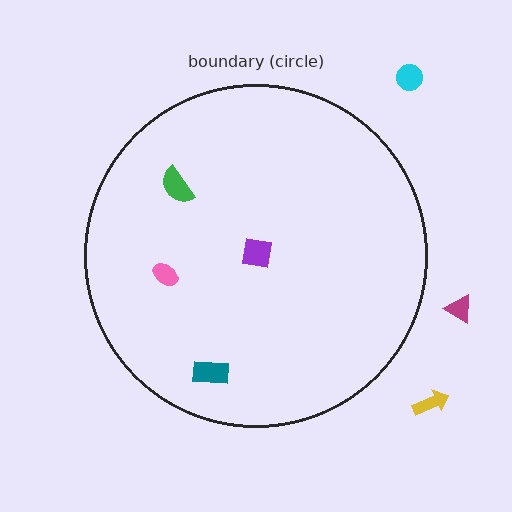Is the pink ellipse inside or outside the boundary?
Inside.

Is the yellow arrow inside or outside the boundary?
Outside.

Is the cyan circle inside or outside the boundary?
Outside.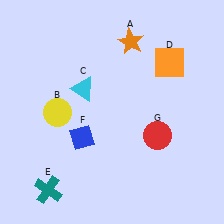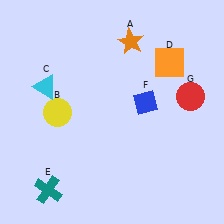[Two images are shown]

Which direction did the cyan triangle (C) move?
The cyan triangle (C) moved left.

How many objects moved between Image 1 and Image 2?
3 objects moved between the two images.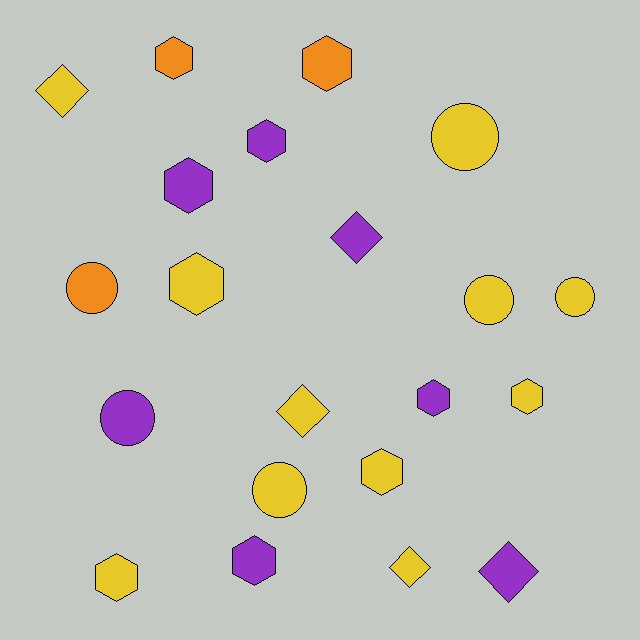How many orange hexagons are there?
There are 2 orange hexagons.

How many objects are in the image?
There are 21 objects.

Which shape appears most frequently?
Hexagon, with 10 objects.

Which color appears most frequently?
Yellow, with 11 objects.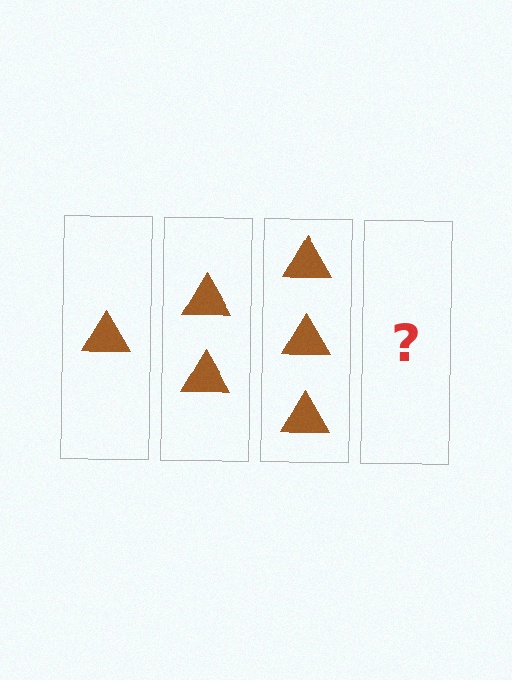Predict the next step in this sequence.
The next step is 4 triangles.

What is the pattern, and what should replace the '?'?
The pattern is that each step adds one more triangle. The '?' should be 4 triangles.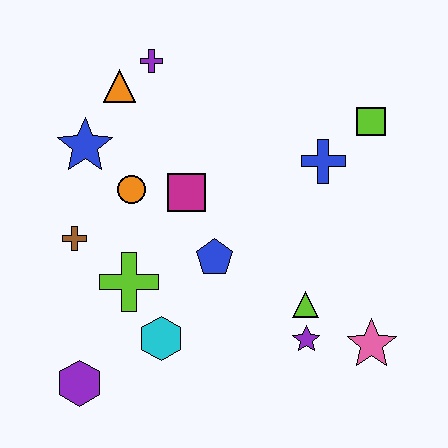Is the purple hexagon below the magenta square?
Yes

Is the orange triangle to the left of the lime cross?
Yes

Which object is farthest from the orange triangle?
The pink star is farthest from the orange triangle.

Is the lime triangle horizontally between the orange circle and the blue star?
No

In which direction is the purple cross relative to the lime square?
The purple cross is to the left of the lime square.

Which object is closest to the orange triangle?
The purple cross is closest to the orange triangle.